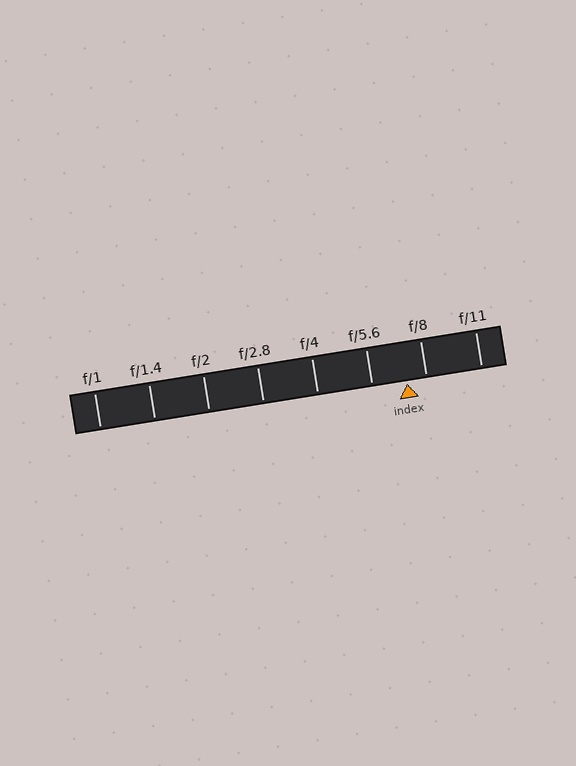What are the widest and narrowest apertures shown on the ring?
The widest aperture shown is f/1 and the narrowest is f/11.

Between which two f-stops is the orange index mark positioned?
The index mark is between f/5.6 and f/8.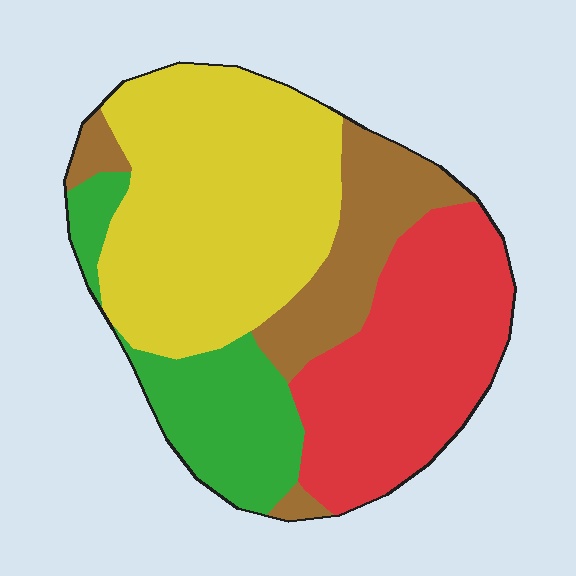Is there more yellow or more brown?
Yellow.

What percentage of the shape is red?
Red takes up between a quarter and a half of the shape.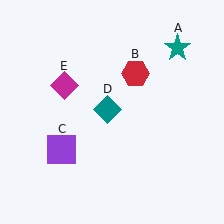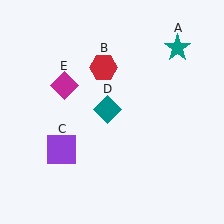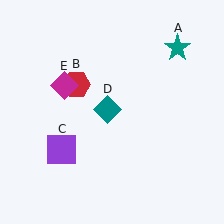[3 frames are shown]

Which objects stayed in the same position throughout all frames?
Teal star (object A) and purple square (object C) and teal diamond (object D) and magenta diamond (object E) remained stationary.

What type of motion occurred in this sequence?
The red hexagon (object B) rotated counterclockwise around the center of the scene.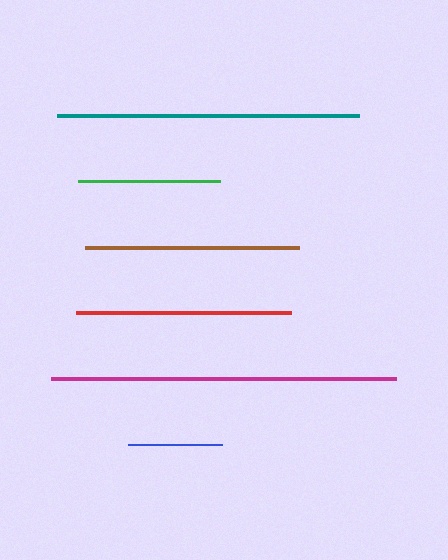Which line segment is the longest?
The magenta line is the longest at approximately 346 pixels.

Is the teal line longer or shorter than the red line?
The teal line is longer than the red line.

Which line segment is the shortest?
The blue line is the shortest at approximately 94 pixels.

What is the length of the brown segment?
The brown segment is approximately 214 pixels long.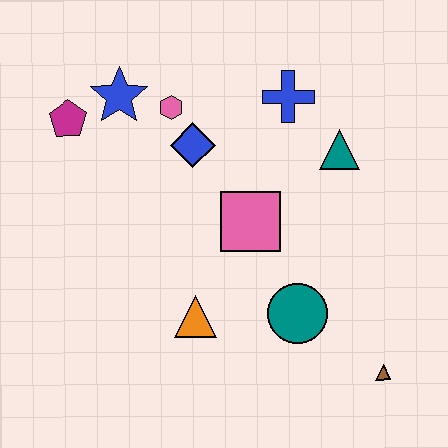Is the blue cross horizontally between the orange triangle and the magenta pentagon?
No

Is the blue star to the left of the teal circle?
Yes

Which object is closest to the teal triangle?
The blue cross is closest to the teal triangle.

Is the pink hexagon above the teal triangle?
Yes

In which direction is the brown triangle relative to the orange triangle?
The brown triangle is to the right of the orange triangle.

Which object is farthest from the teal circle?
The magenta pentagon is farthest from the teal circle.